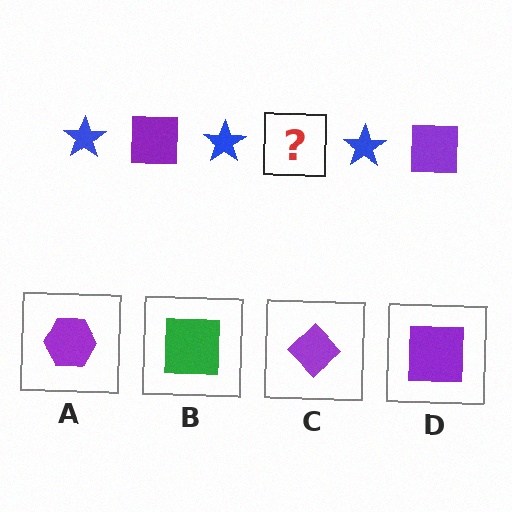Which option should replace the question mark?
Option D.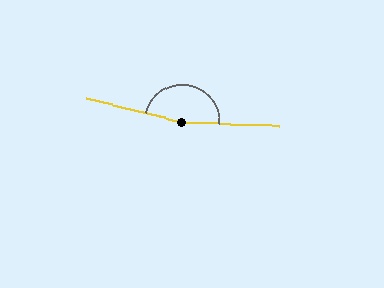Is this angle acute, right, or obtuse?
It is obtuse.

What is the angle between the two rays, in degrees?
Approximately 168 degrees.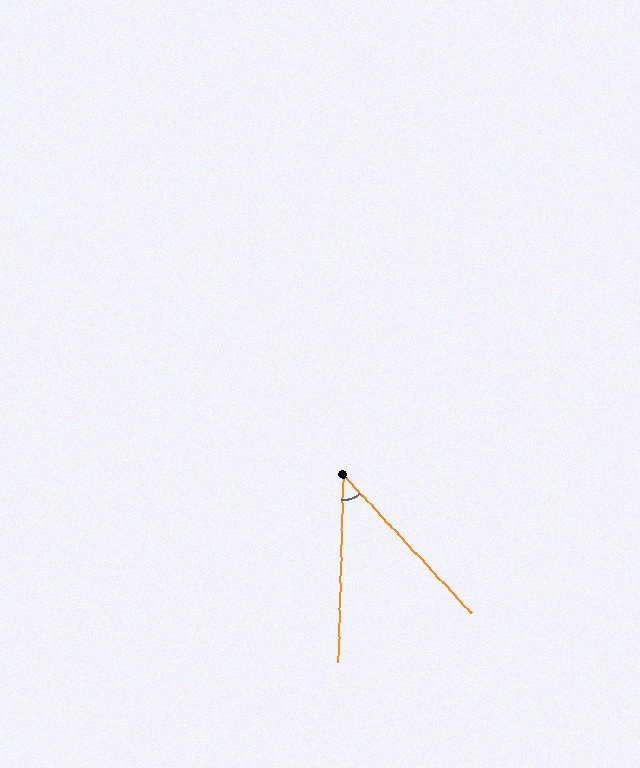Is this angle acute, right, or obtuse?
It is acute.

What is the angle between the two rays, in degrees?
Approximately 45 degrees.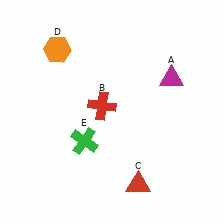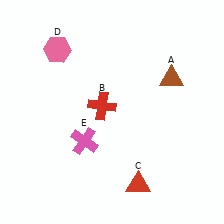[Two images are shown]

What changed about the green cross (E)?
In Image 1, E is green. In Image 2, it changed to pink.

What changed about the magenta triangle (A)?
In Image 1, A is magenta. In Image 2, it changed to brown.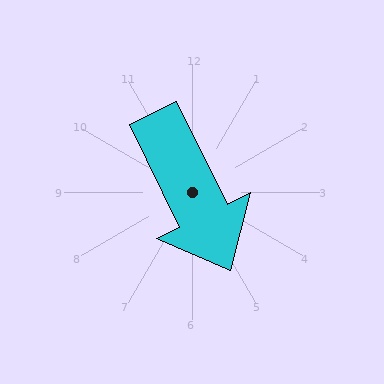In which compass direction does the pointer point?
Southeast.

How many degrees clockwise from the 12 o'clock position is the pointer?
Approximately 154 degrees.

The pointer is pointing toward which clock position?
Roughly 5 o'clock.